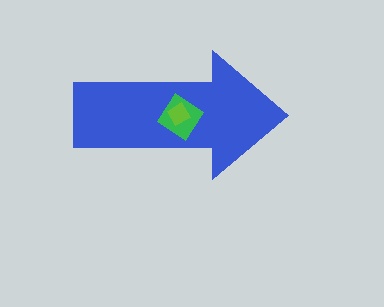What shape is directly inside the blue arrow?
The green diamond.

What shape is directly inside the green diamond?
The lime diamond.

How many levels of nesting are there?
3.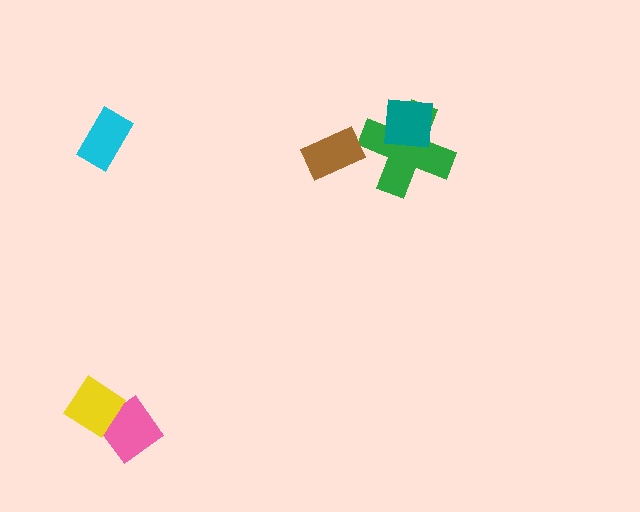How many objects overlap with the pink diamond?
1 object overlaps with the pink diamond.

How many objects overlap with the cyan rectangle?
0 objects overlap with the cyan rectangle.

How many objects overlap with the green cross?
1 object overlaps with the green cross.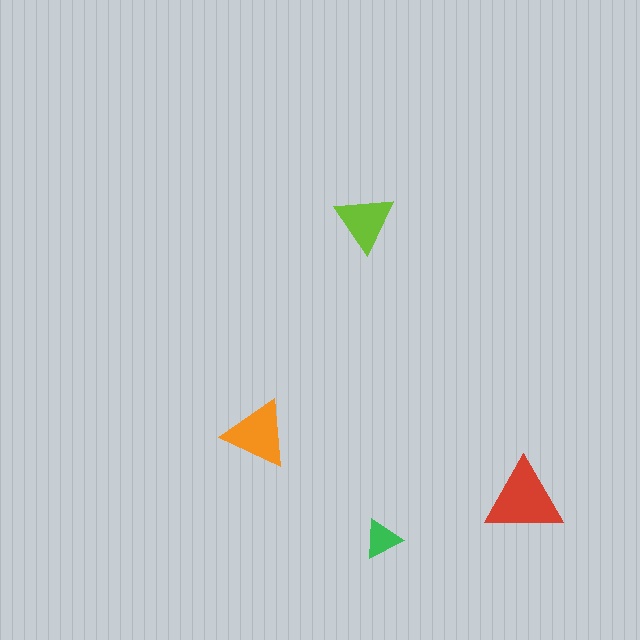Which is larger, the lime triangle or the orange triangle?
The orange one.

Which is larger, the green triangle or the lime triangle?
The lime one.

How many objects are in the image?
There are 4 objects in the image.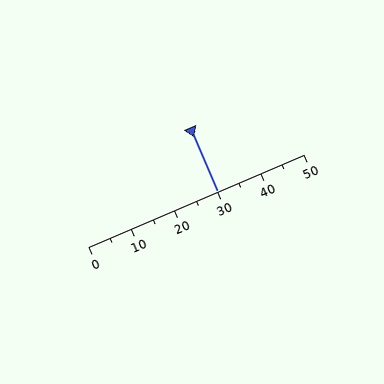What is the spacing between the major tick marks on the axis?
The major ticks are spaced 10 apart.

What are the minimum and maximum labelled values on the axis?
The axis runs from 0 to 50.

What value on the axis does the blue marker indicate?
The marker indicates approximately 30.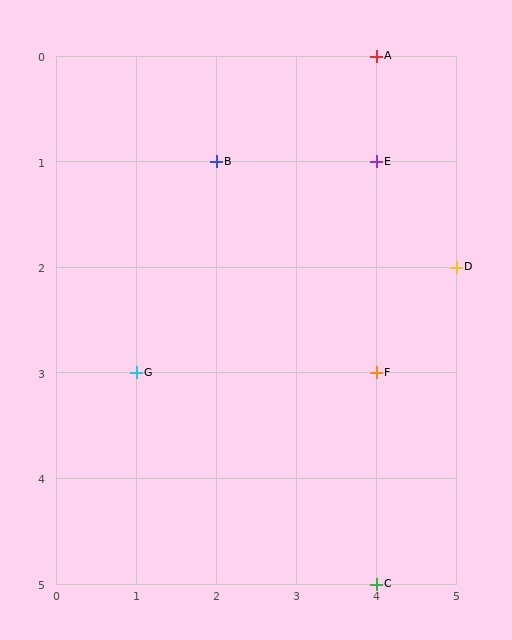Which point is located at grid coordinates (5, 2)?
Point D is at (5, 2).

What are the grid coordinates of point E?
Point E is at grid coordinates (4, 1).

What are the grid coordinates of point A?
Point A is at grid coordinates (4, 0).